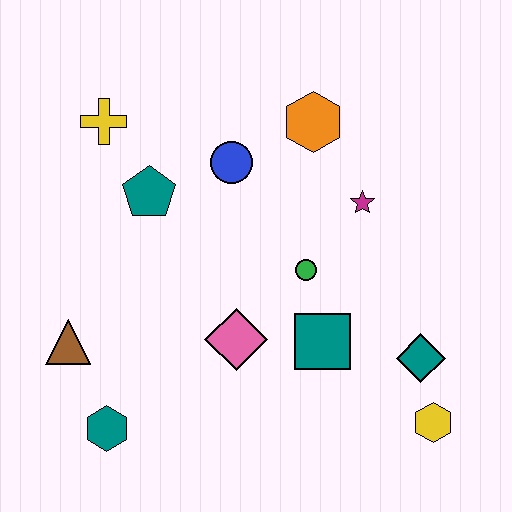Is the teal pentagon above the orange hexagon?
No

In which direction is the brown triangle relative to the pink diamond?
The brown triangle is to the left of the pink diamond.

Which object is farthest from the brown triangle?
The yellow hexagon is farthest from the brown triangle.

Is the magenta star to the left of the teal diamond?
Yes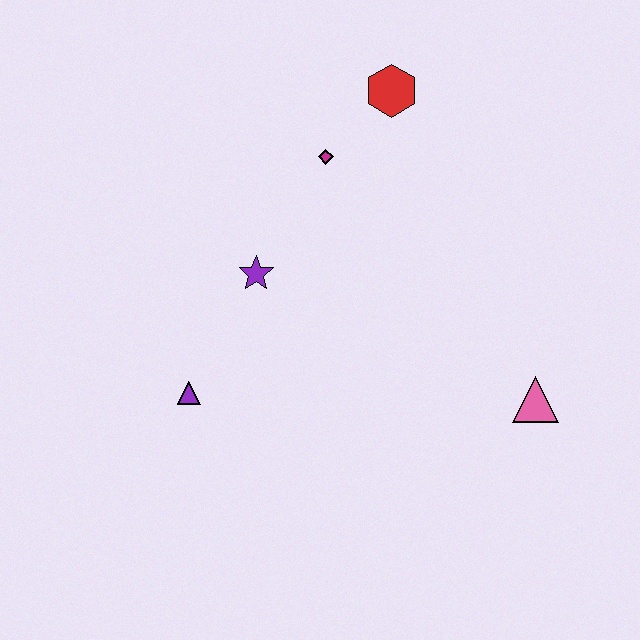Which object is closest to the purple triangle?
The purple star is closest to the purple triangle.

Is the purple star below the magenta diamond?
Yes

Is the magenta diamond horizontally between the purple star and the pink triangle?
Yes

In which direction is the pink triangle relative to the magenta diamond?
The pink triangle is below the magenta diamond.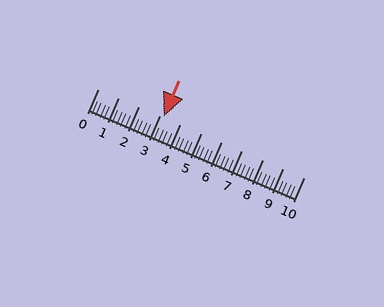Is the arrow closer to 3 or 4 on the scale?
The arrow is closer to 3.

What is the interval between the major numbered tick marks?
The major tick marks are spaced 1 units apart.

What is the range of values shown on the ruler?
The ruler shows values from 0 to 10.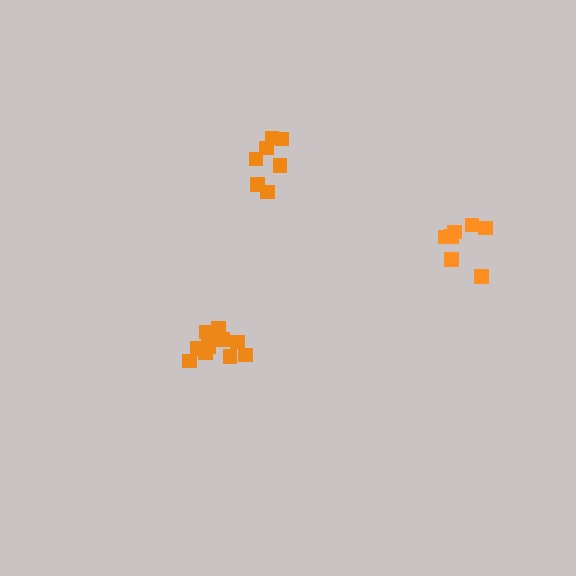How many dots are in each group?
Group 1: 7 dots, Group 2: 12 dots, Group 3: 7 dots (26 total).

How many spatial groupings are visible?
There are 3 spatial groupings.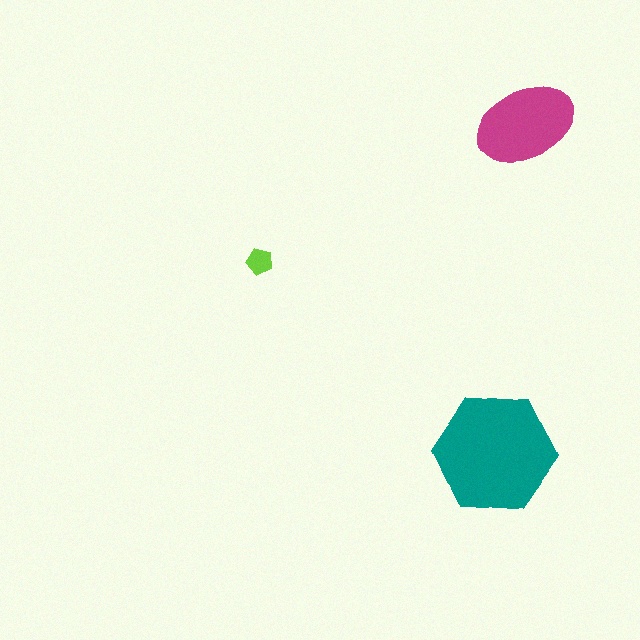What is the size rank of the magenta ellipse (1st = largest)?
2nd.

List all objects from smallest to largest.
The lime pentagon, the magenta ellipse, the teal hexagon.